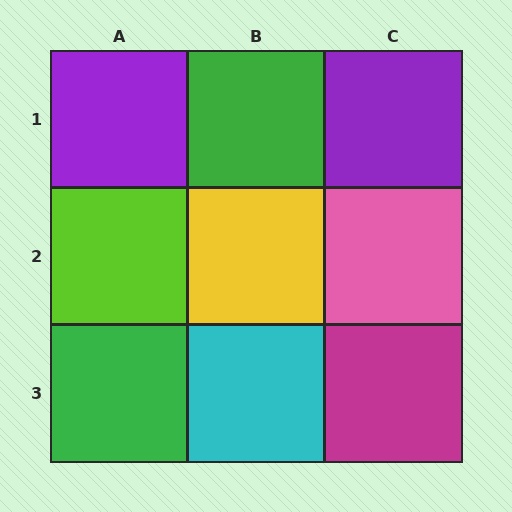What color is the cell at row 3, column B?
Cyan.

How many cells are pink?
1 cell is pink.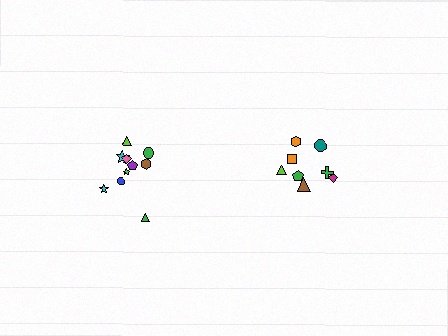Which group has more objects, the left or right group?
The left group.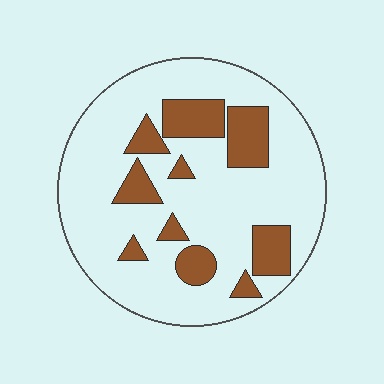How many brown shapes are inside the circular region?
10.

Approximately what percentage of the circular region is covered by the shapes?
Approximately 20%.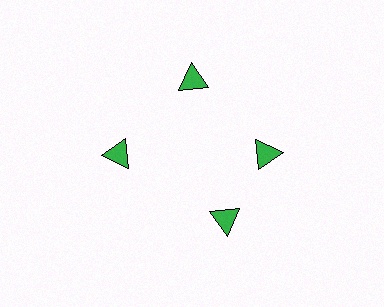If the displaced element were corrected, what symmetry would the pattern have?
It would have 4-fold rotational symmetry — the pattern would map onto itself every 90 degrees.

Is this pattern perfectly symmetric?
No. The 4 green triangles are arranged in a ring, but one element near the 6 o'clock position is rotated out of alignment along the ring, breaking the 4-fold rotational symmetry.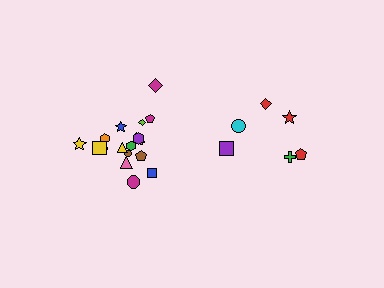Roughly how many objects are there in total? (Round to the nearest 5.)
Roughly 25 objects in total.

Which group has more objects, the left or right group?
The left group.